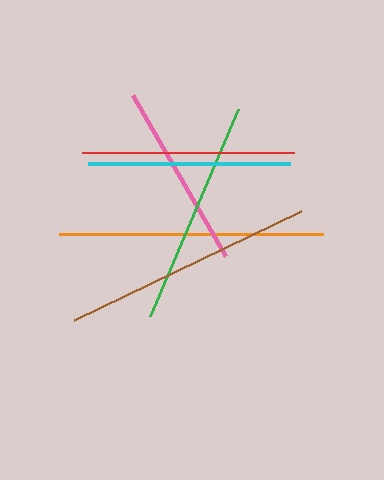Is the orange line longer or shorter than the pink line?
The orange line is longer than the pink line.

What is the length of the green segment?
The green segment is approximately 225 pixels long.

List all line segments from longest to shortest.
From longest to shortest: orange, brown, green, red, cyan, pink.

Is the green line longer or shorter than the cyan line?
The green line is longer than the cyan line.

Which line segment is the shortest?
The pink line is the shortest at approximately 186 pixels.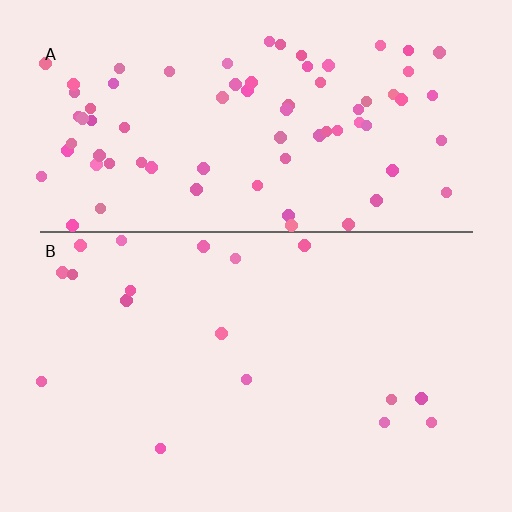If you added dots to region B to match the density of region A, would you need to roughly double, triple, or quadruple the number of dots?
Approximately quadruple.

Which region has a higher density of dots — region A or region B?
A (the top).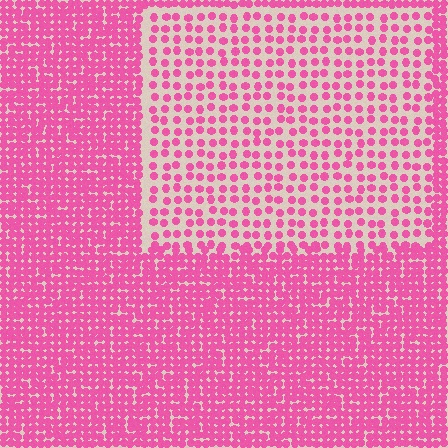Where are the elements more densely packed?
The elements are more densely packed outside the rectangle boundary.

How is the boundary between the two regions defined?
The boundary is defined by a change in element density (approximately 2.3x ratio). All elements are the same color, size, and shape.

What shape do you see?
I see a rectangle.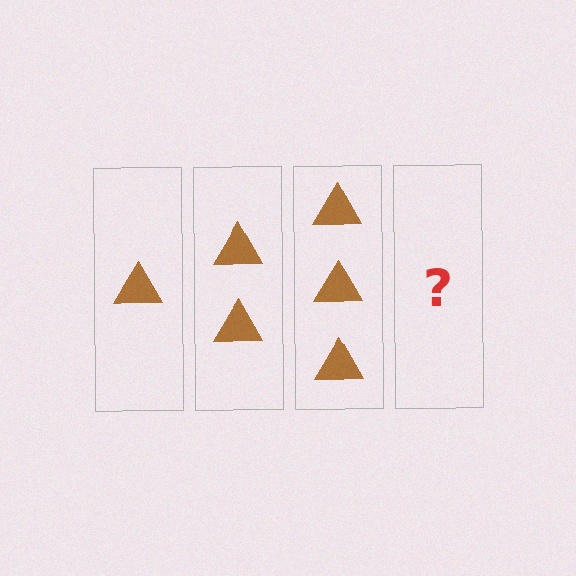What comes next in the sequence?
The next element should be 4 triangles.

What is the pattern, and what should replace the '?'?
The pattern is that each step adds one more triangle. The '?' should be 4 triangles.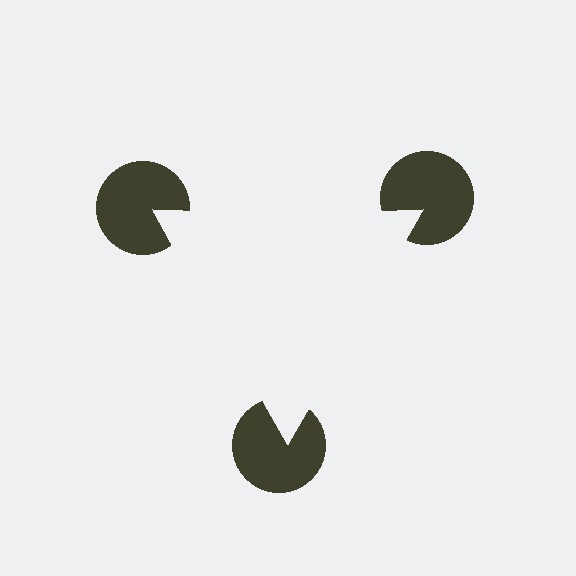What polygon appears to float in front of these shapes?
An illusory triangle — its edges are inferred from the aligned wedge cuts in the pac-man discs, not physically drawn.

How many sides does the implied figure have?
3 sides.